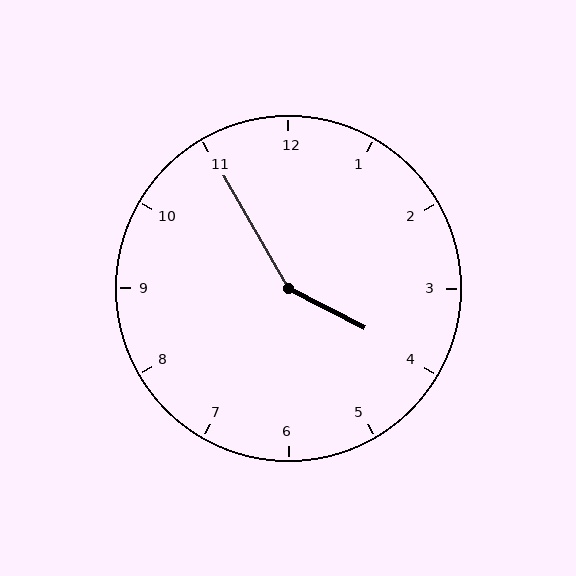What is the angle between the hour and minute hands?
Approximately 148 degrees.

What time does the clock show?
3:55.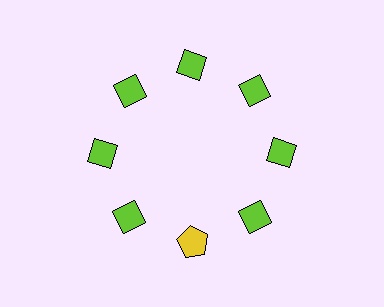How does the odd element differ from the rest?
It differs in both color (yellow instead of lime) and shape (pentagon instead of diamond).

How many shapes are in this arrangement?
There are 8 shapes arranged in a ring pattern.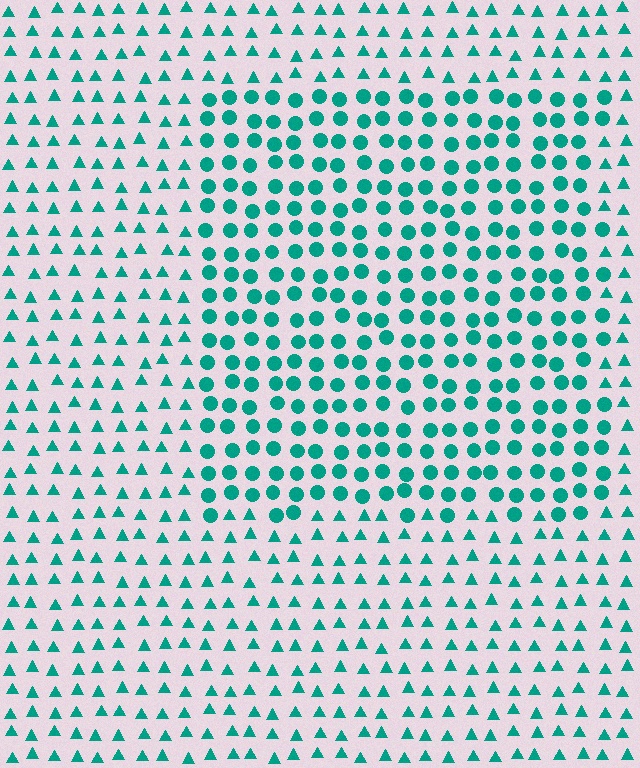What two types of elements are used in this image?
The image uses circles inside the rectangle region and triangles outside it.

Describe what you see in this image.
The image is filled with small teal elements arranged in a uniform grid. A rectangle-shaped region contains circles, while the surrounding area contains triangles. The boundary is defined purely by the change in element shape.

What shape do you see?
I see a rectangle.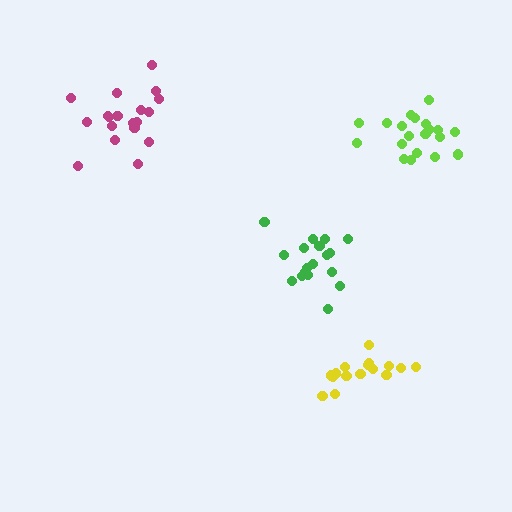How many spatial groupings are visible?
There are 4 spatial groupings.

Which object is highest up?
The magenta cluster is topmost.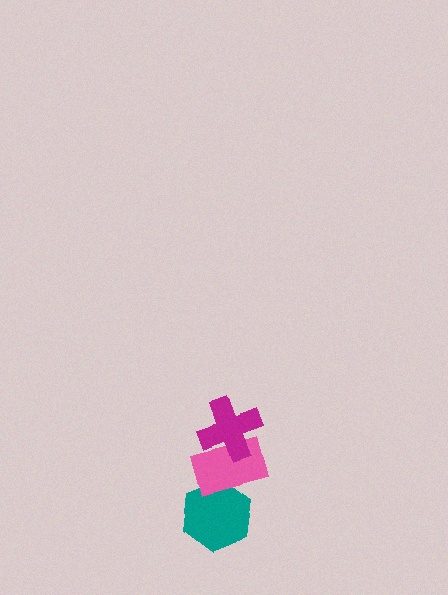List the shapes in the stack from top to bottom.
From top to bottom: the magenta cross, the pink rectangle, the teal hexagon.